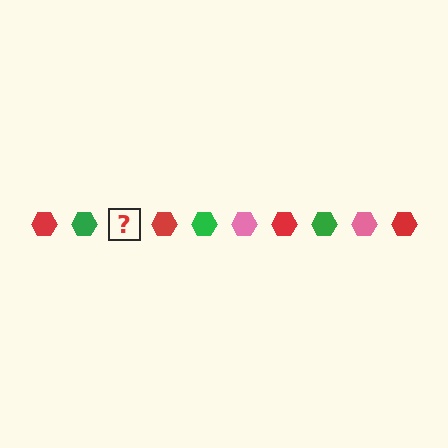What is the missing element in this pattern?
The missing element is a pink hexagon.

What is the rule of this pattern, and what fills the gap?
The rule is that the pattern cycles through red, green, pink hexagons. The gap should be filled with a pink hexagon.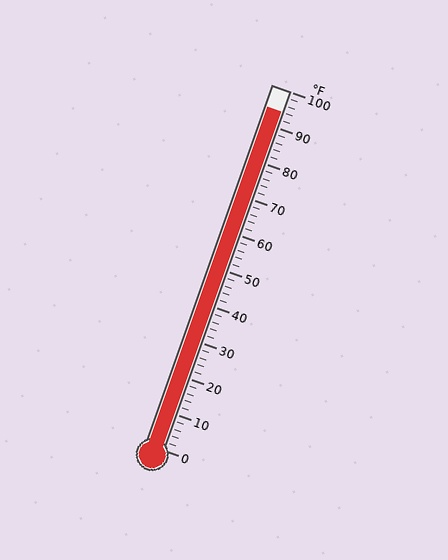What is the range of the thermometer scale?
The thermometer scale ranges from 0°F to 100°F.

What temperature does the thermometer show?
The thermometer shows approximately 94°F.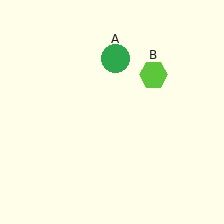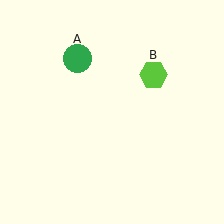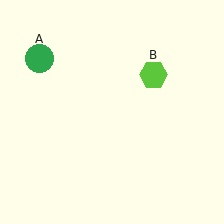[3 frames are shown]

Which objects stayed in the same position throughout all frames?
Lime hexagon (object B) remained stationary.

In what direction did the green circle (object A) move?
The green circle (object A) moved left.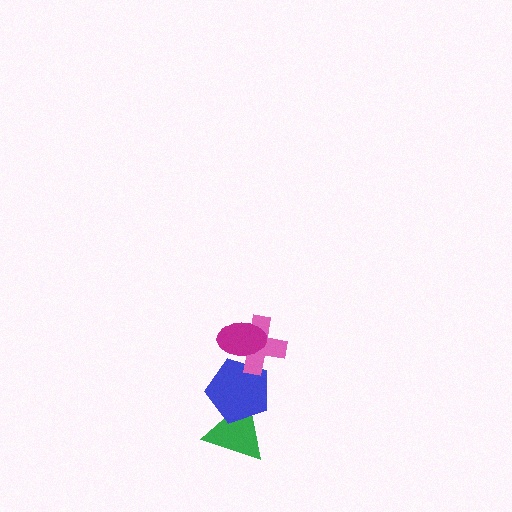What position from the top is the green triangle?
The green triangle is 4th from the top.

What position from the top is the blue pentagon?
The blue pentagon is 3rd from the top.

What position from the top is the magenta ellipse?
The magenta ellipse is 1st from the top.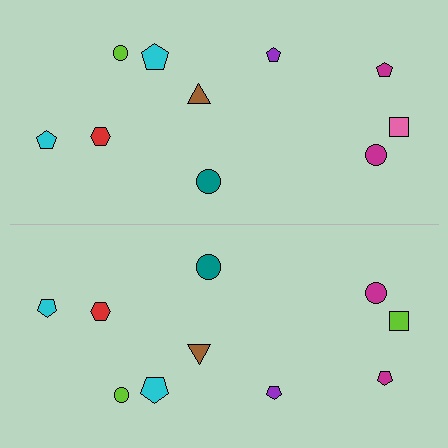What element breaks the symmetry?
The lime square on the bottom side breaks the symmetry — its mirror counterpart is pink.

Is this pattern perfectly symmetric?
No, the pattern is not perfectly symmetric. The lime square on the bottom side breaks the symmetry — its mirror counterpart is pink.